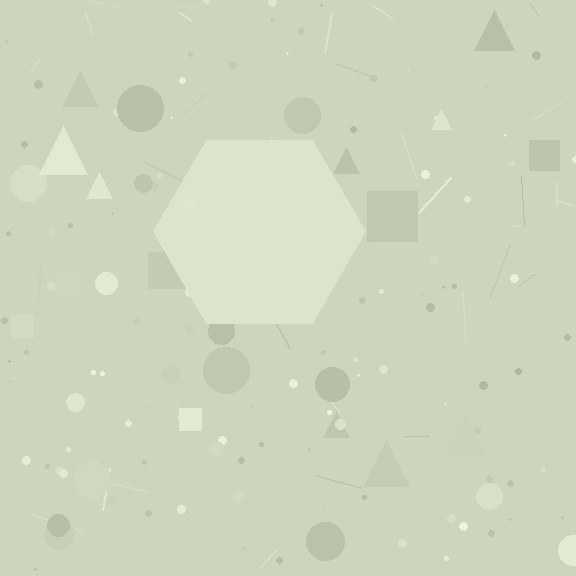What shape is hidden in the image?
A hexagon is hidden in the image.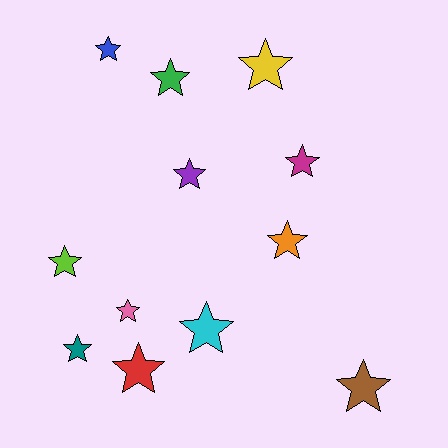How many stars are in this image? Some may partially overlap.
There are 12 stars.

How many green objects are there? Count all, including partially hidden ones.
There is 1 green object.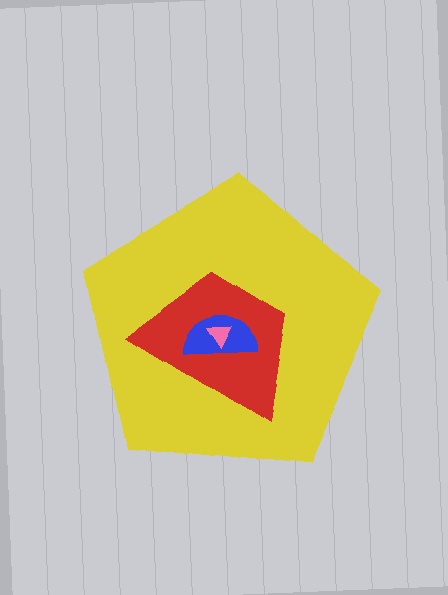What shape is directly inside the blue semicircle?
The pink triangle.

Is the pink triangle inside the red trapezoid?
Yes.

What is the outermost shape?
The yellow pentagon.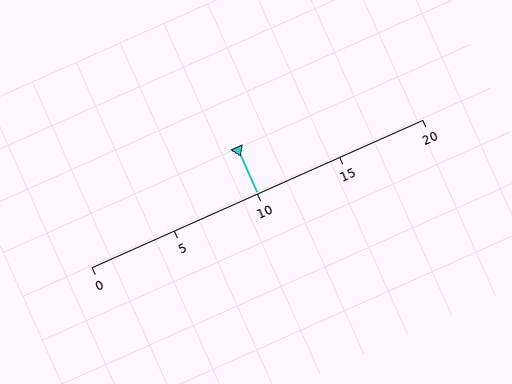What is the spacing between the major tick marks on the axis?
The major ticks are spaced 5 apart.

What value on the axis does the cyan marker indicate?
The marker indicates approximately 10.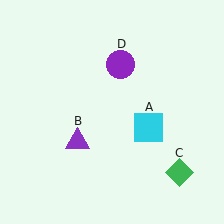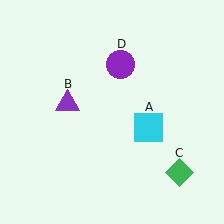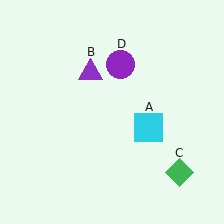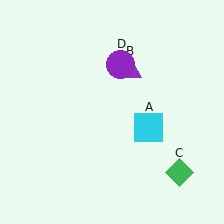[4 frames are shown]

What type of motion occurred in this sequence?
The purple triangle (object B) rotated clockwise around the center of the scene.